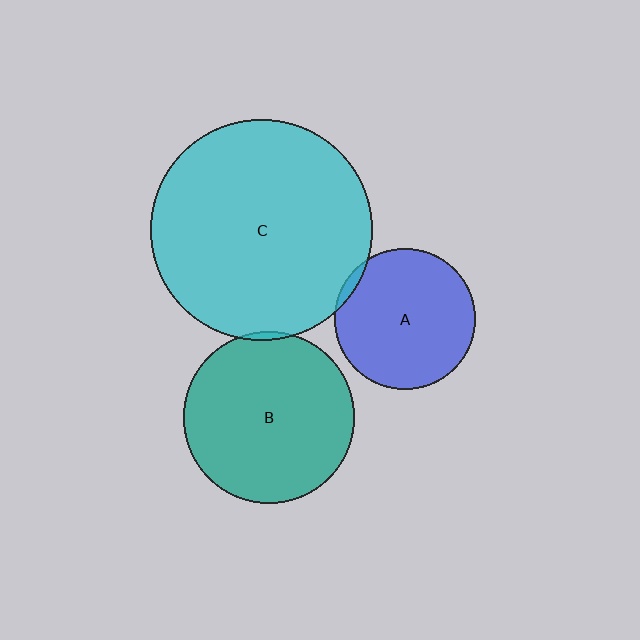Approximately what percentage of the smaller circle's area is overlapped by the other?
Approximately 5%.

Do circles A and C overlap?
Yes.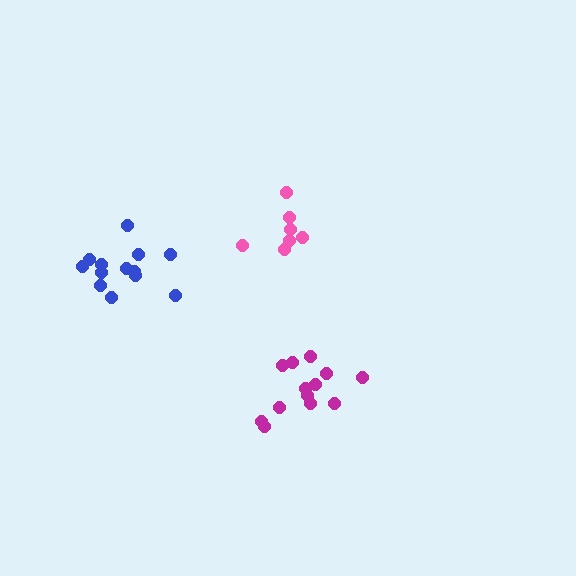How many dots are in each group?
Group 1: 13 dots, Group 2: 13 dots, Group 3: 7 dots (33 total).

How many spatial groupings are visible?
There are 3 spatial groupings.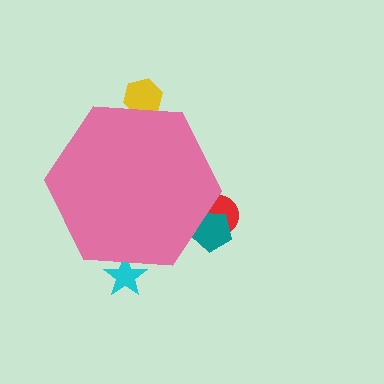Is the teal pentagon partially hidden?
Yes, the teal pentagon is partially hidden behind the pink hexagon.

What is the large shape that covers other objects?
A pink hexagon.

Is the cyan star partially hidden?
Yes, the cyan star is partially hidden behind the pink hexagon.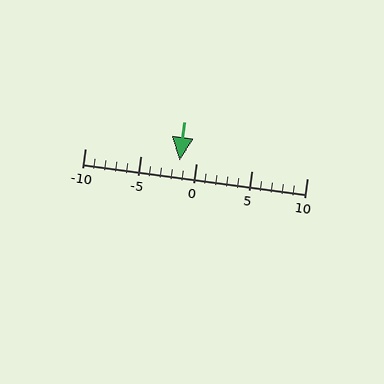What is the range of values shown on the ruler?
The ruler shows values from -10 to 10.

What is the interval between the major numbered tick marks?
The major tick marks are spaced 5 units apart.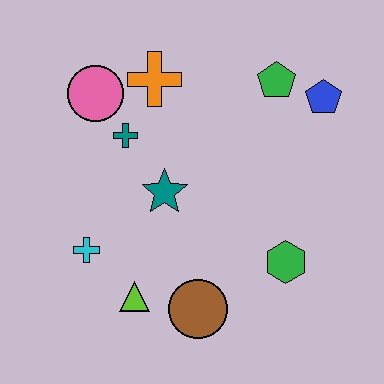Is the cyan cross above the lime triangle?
Yes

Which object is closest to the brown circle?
The lime triangle is closest to the brown circle.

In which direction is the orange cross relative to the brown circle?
The orange cross is above the brown circle.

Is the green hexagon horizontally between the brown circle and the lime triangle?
No